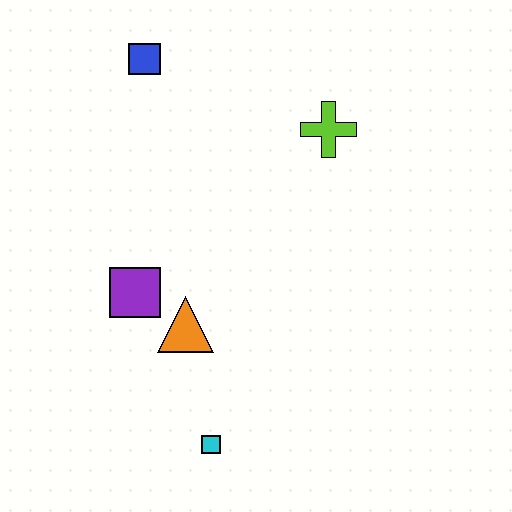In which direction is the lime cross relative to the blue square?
The lime cross is to the right of the blue square.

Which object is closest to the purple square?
The orange triangle is closest to the purple square.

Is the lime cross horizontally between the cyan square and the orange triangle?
No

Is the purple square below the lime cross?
Yes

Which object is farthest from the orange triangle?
The blue square is farthest from the orange triangle.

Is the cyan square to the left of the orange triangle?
No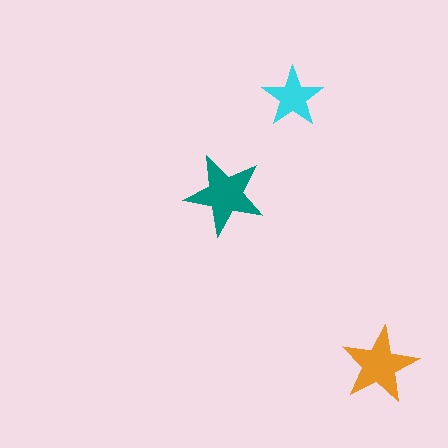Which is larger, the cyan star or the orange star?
The orange one.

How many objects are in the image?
There are 3 objects in the image.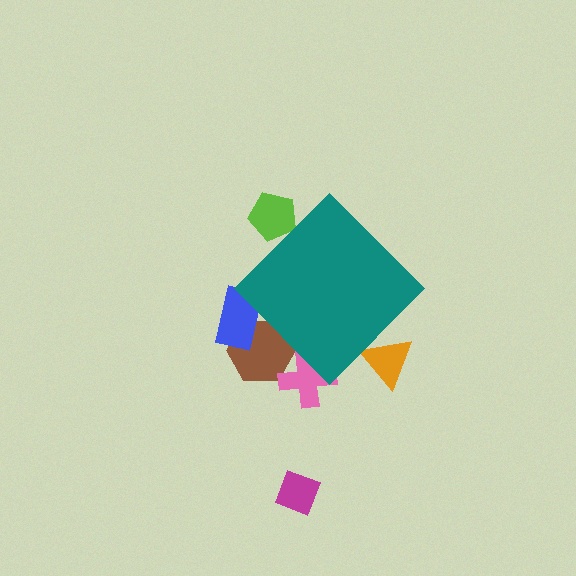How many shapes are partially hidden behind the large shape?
5 shapes are partially hidden.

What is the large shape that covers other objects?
A teal diamond.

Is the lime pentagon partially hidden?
Yes, the lime pentagon is partially hidden behind the teal diamond.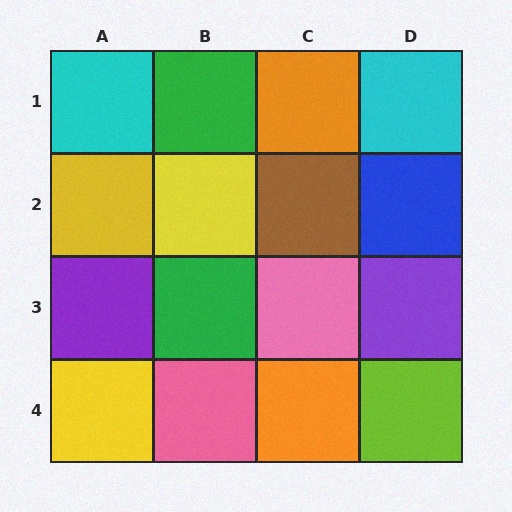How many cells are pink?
2 cells are pink.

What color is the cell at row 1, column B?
Green.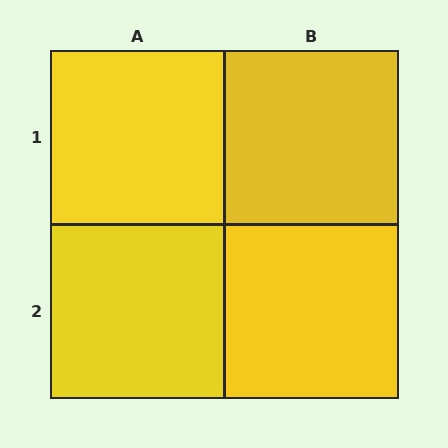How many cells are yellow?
4 cells are yellow.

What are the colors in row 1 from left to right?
Yellow, yellow.